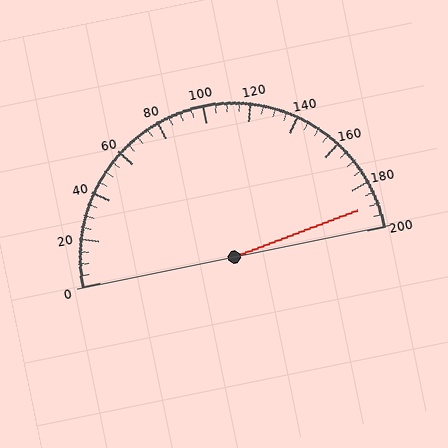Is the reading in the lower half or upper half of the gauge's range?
The reading is in the upper half of the range (0 to 200).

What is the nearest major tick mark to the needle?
The nearest major tick mark is 200.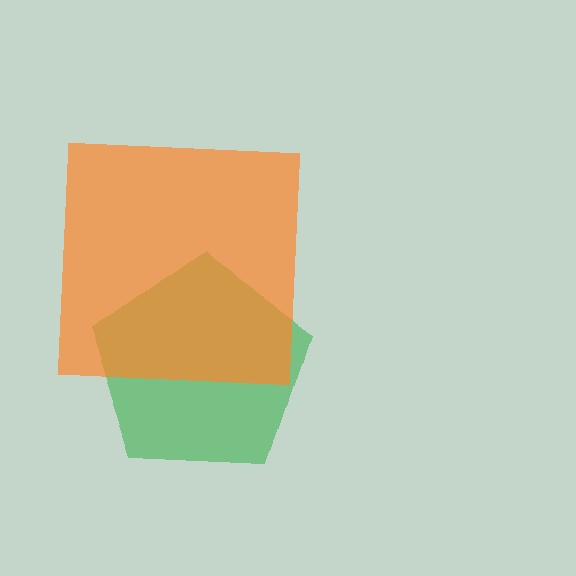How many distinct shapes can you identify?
There are 2 distinct shapes: a green pentagon, an orange square.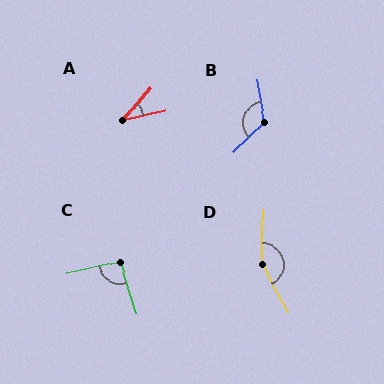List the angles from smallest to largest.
A (37°), C (94°), B (124°), D (150°).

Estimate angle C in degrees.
Approximately 94 degrees.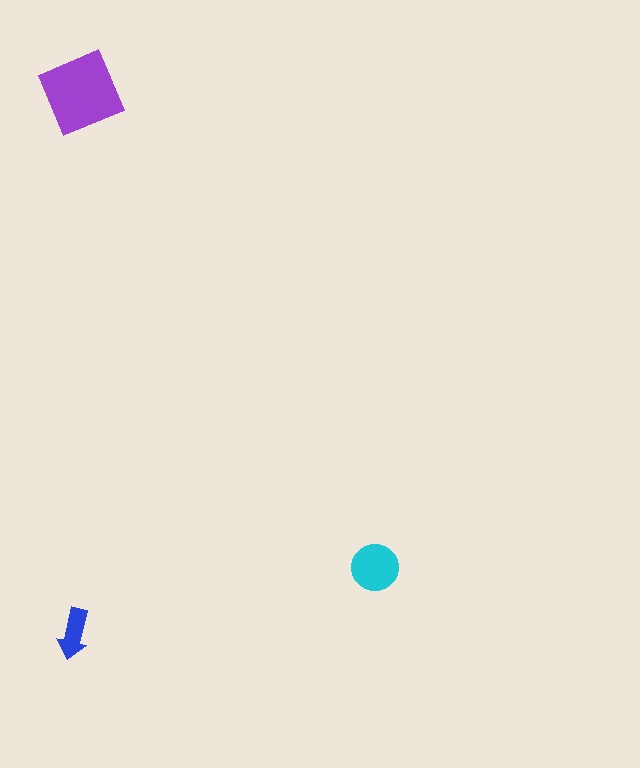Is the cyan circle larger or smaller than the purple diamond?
Smaller.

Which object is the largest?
The purple diamond.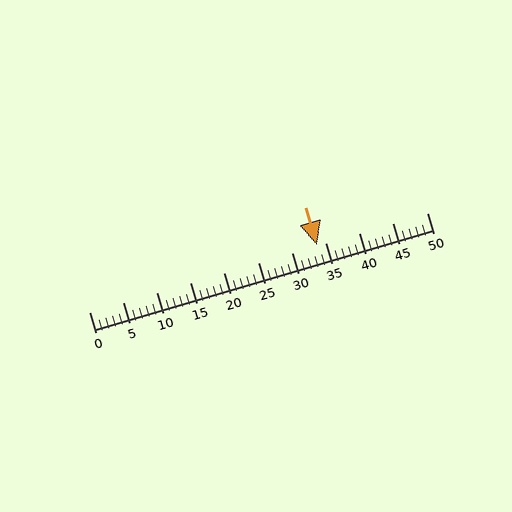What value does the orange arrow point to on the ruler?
The orange arrow points to approximately 34.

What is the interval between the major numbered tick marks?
The major tick marks are spaced 5 units apart.